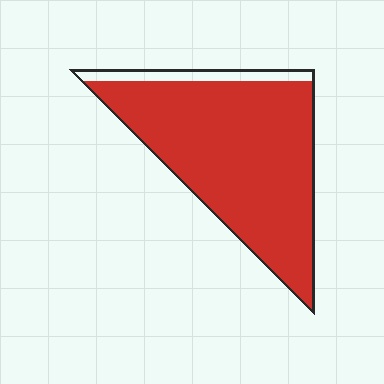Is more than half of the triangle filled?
Yes.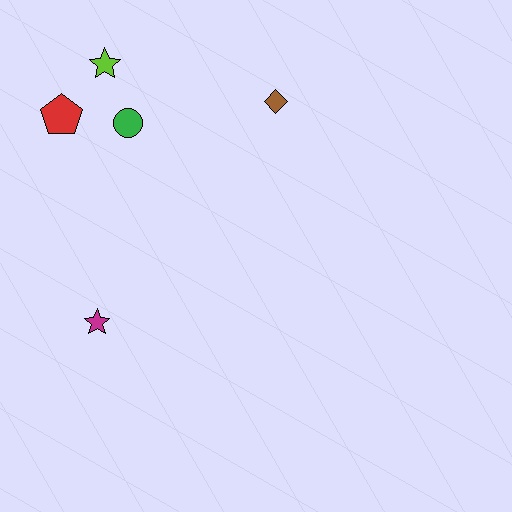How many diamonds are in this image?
There is 1 diamond.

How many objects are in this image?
There are 5 objects.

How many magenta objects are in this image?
There is 1 magenta object.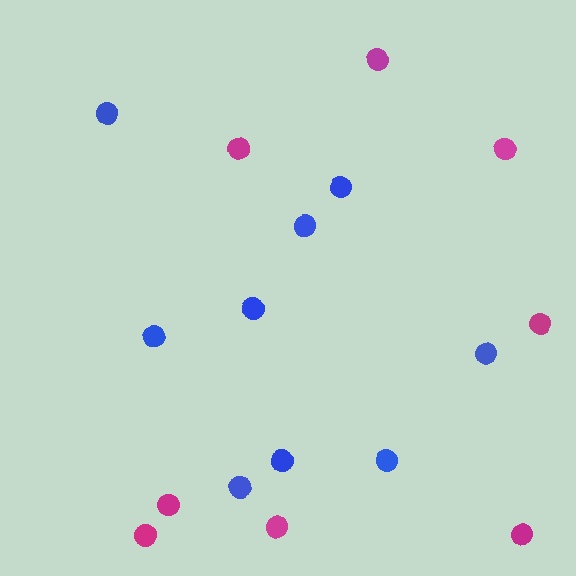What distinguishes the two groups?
There are 2 groups: one group of blue circles (9) and one group of magenta circles (8).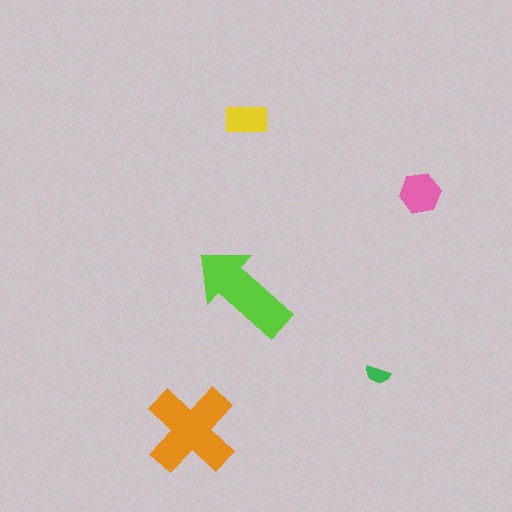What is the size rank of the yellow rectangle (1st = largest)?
4th.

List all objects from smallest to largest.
The green semicircle, the yellow rectangle, the pink hexagon, the lime arrow, the orange cross.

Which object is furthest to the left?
The orange cross is leftmost.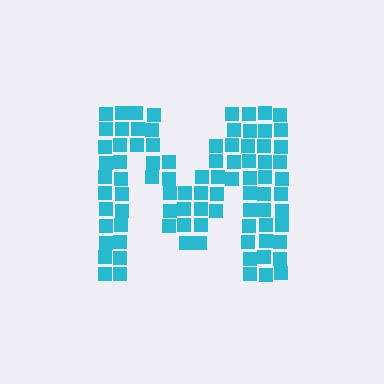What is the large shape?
The large shape is the letter M.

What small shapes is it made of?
It is made of small squares.